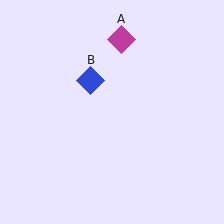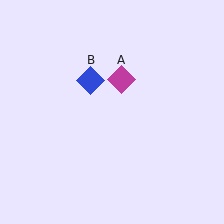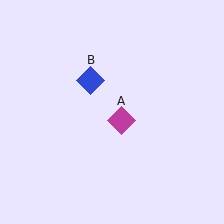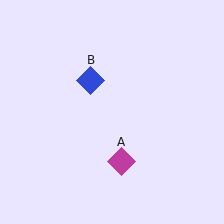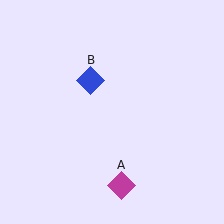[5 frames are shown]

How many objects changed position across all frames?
1 object changed position: magenta diamond (object A).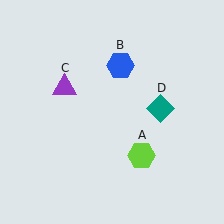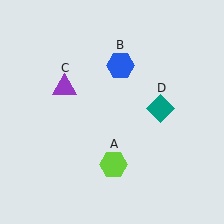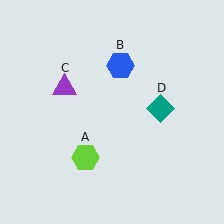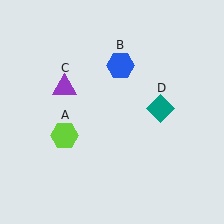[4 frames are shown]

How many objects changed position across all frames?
1 object changed position: lime hexagon (object A).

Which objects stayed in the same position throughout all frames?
Blue hexagon (object B) and purple triangle (object C) and teal diamond (object D) remained stationary.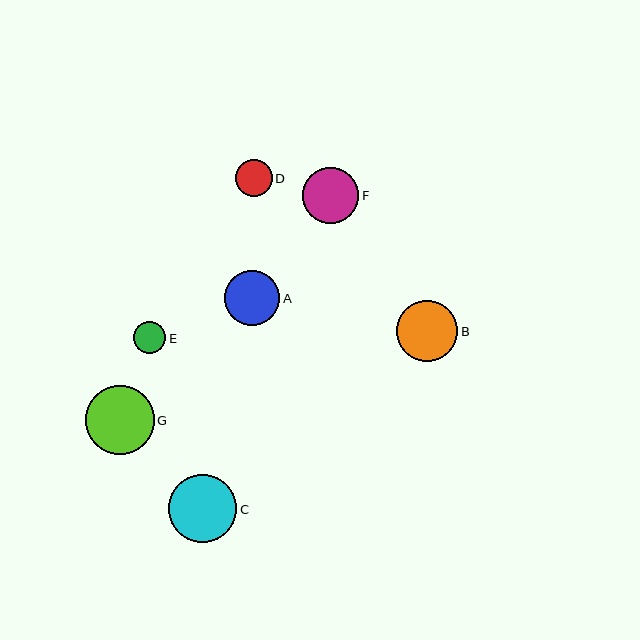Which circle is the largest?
Circle G is the largest with a size of approximately 69 pixels.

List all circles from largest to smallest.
From largest to smallest: G, C, B, F, A, D, E.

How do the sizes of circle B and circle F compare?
Circle B and circle F are approximately the same size.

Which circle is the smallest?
Circle E is the smallest with a size of approximately 32 pixels.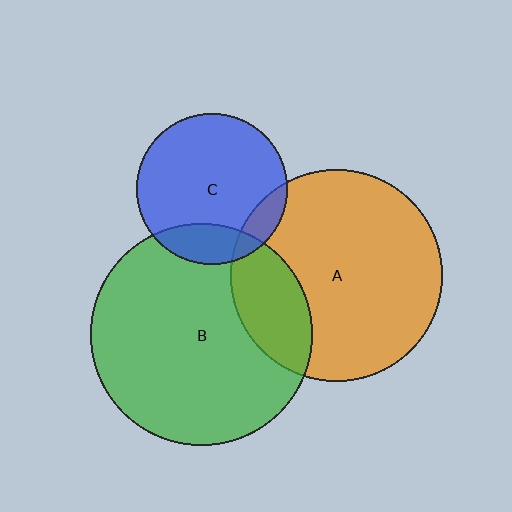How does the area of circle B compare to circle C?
Approximately 2.2 times.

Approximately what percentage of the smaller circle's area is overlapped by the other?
Approximately 20%.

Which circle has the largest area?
Circle B (green).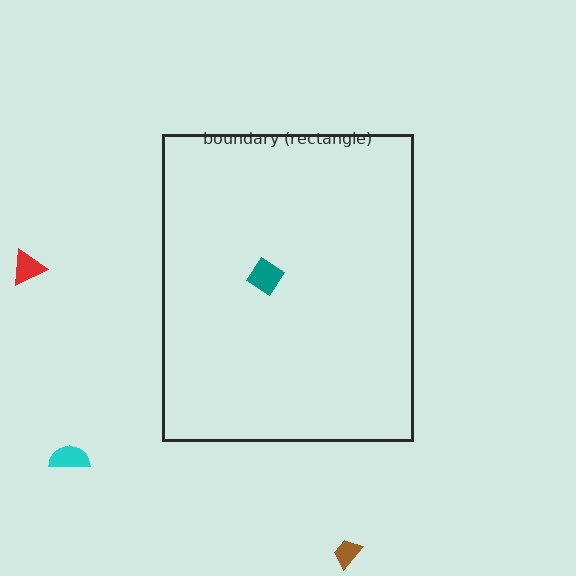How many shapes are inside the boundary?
1 inside, 3 outside.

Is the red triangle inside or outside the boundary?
Outside.